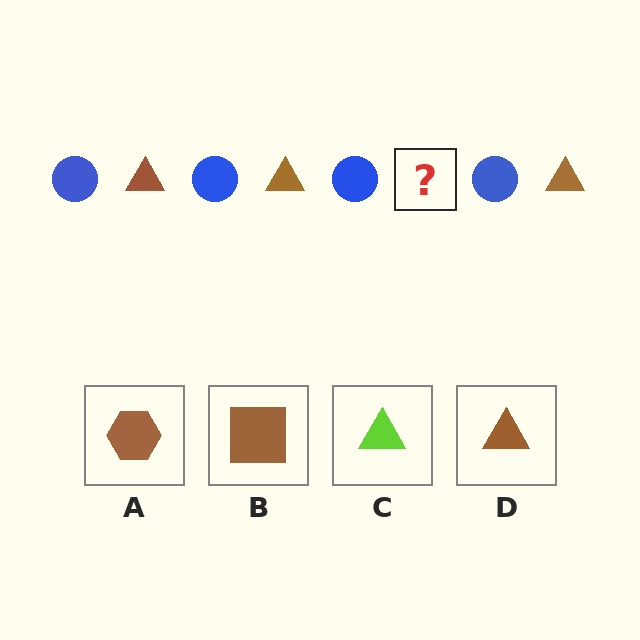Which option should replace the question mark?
Option D.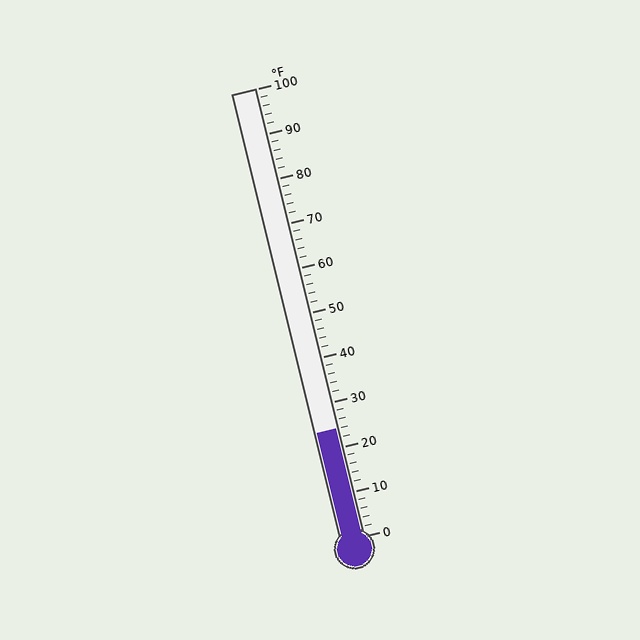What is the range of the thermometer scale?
The thermometer scale ranges from 0°F to 100°F.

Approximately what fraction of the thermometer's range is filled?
The thermometer is filled to approximately 25% of its range.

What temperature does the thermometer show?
The thermometer shows approximately 24°F.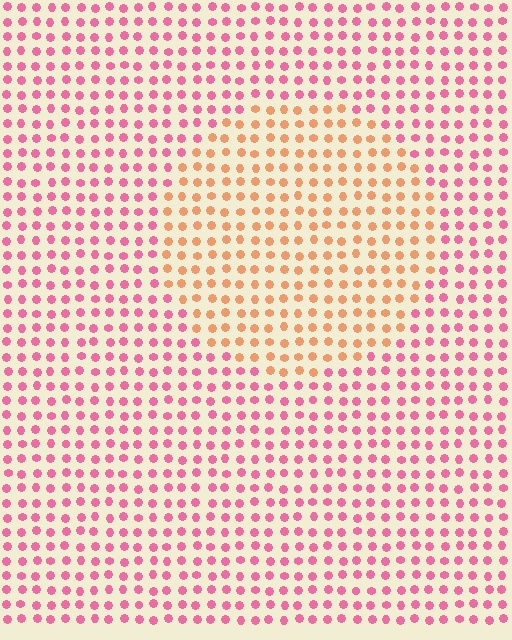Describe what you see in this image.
The image is filled with small pink elements in a uniform arrangement. A circle-shaped region is visible where the elements are tinted to a slightly different hue, forming a subtle color boundary.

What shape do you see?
I see a circle.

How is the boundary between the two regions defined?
The boundary is defined purely by a slight shift in hue (about 48 degrees). Spacing, size, and orientation are identical on both sides.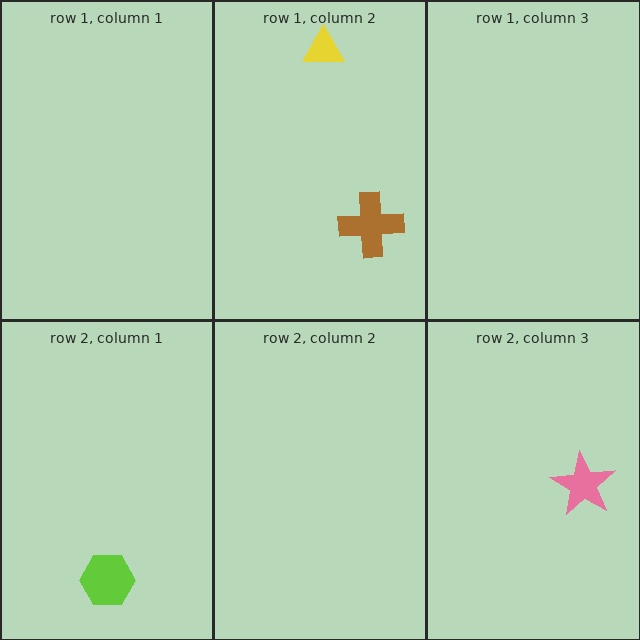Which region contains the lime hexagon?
The row 2, column 1 region.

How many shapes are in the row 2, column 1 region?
1.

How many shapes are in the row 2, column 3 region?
1.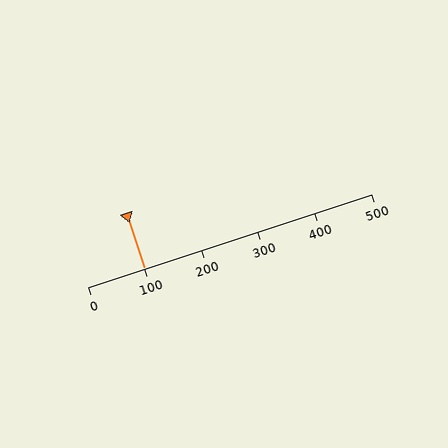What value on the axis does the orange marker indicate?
The marker indicates approximately 100.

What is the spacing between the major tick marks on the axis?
The major ticks are spaced 100 apart.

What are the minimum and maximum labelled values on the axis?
The axis runs from 0 to 500.